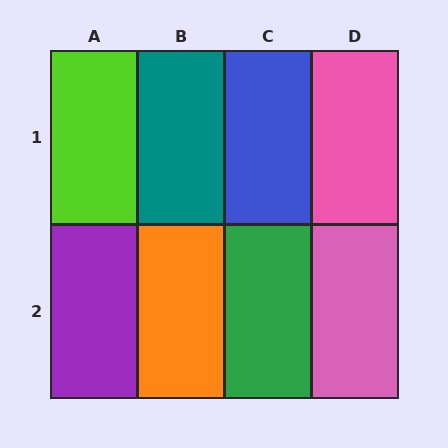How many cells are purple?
1 cell is purple.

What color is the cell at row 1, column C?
Blue.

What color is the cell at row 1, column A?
Lime.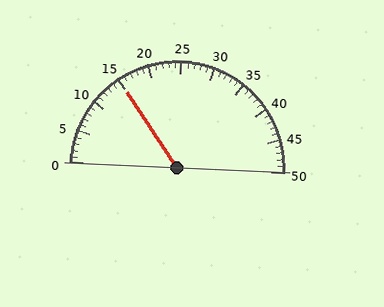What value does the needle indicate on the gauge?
The needle indicates approximately 15.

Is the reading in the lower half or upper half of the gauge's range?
The reading is in the lower half of the range (0 to 50).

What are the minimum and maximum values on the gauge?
The gauge ranges from 0 to 50.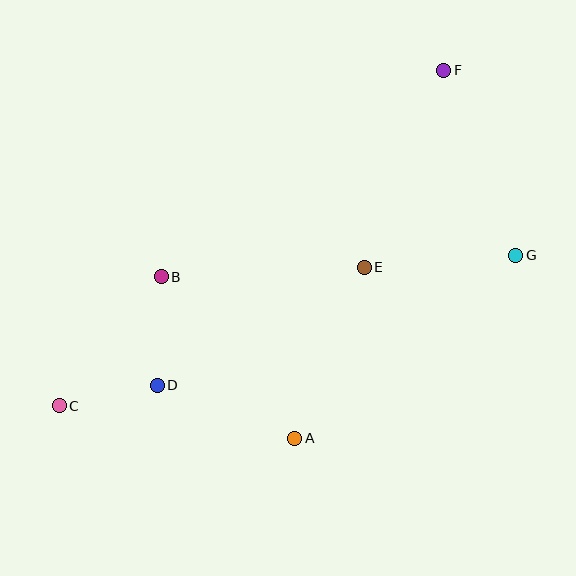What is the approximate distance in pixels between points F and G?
The distance between F and G is approximately 199 pixels.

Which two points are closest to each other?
Points C and D are closest to each other.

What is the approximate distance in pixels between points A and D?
The distance between A and D is approximately 147 pixels.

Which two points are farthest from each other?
Points C and F are farthest from each other.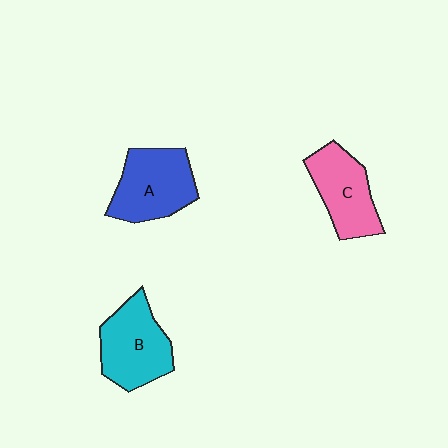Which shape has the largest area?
Shape A (blue).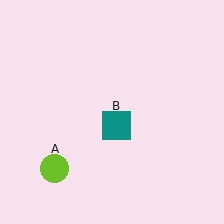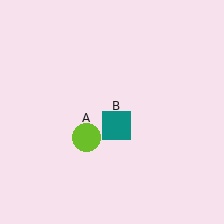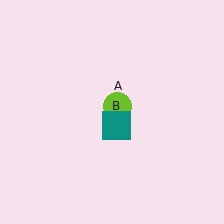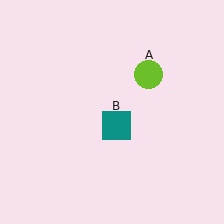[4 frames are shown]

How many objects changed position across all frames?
1 object changed position: lime circle (object A).